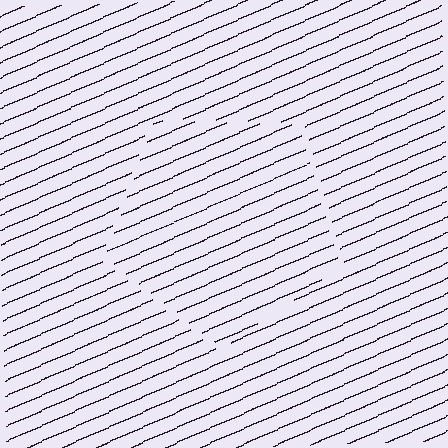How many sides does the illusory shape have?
5 sides — the line-ends trace a pentagon.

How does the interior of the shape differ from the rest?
The interior of the shape contains the same grating, shifted by half a period — the contour is defined by the phase discontinuity where line-ends from the inner and outer gratings abut.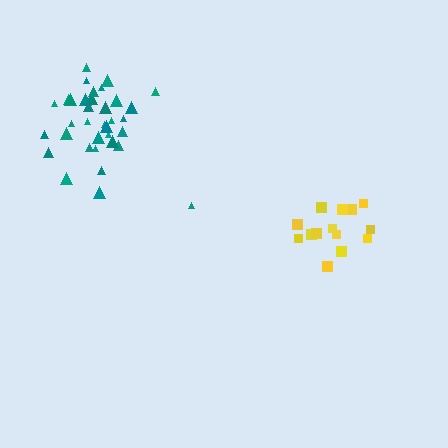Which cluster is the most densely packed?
Teal.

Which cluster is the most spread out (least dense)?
Yellow.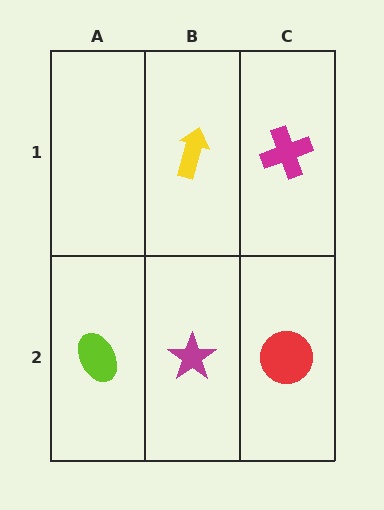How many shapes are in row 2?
3 shapes.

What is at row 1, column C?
A magenta cross.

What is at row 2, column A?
A lime ellipse.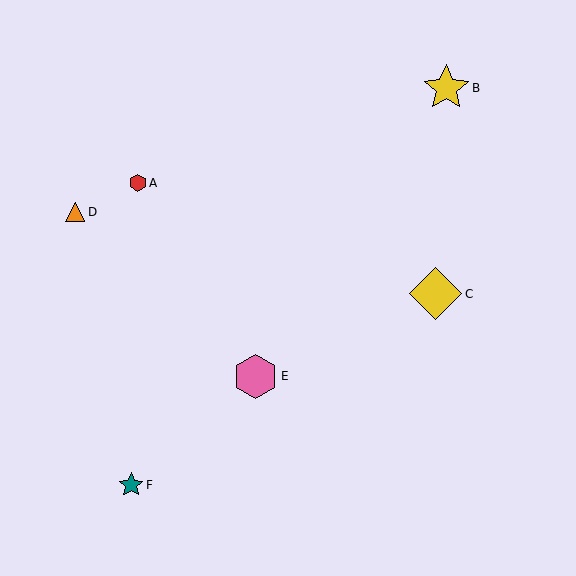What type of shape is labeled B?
Shape B is a yellow star.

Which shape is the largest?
The yellow diamond (labeled C) is the largest.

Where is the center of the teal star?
The center of the teal star is at (131, 485).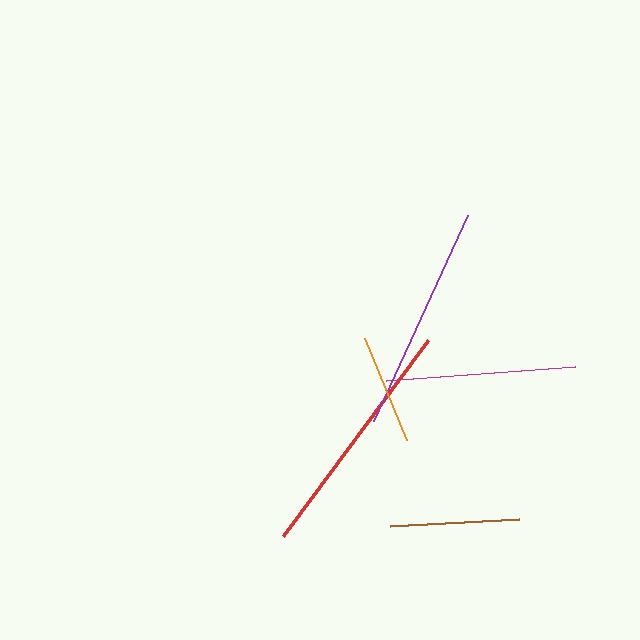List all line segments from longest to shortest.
From longest to shortest: red, purple, magenta, brown, orange.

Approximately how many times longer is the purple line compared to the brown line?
The purple line is approximately 1.7 times the length of the brown line.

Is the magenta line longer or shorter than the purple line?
The purple line is longer than the magenta line.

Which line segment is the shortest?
The orange line is the shortest at approximately 110 pixels.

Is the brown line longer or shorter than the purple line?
The purple line is longer than the brown line.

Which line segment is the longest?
The red line is the longest at approximately 244 pixels.